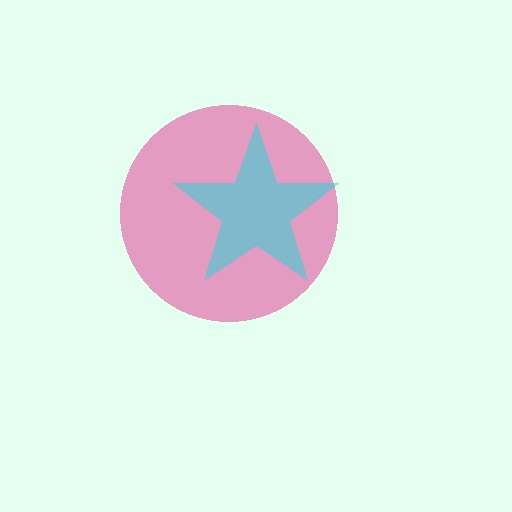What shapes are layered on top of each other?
The layered shapes are: a pink circle, a cyan star.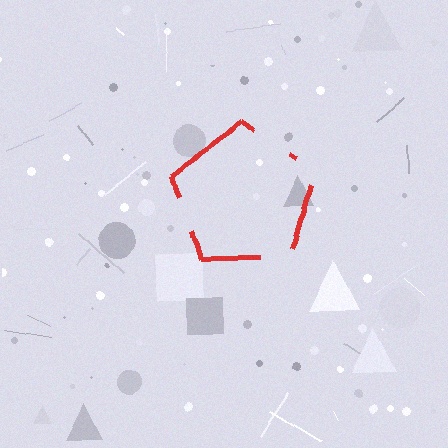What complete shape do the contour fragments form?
The contour fragments form a pentagon.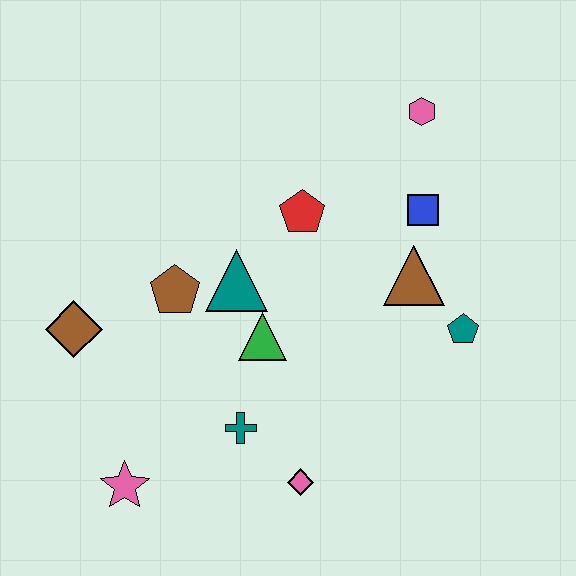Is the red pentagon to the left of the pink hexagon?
Yes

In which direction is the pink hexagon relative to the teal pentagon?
The pink hexagon is above the teal pentagon.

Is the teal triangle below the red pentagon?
Yes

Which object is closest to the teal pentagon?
The brown triangle is closest to the teal pentagon.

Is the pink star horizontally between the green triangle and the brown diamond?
Yes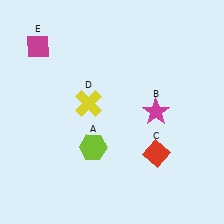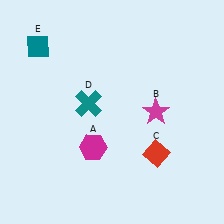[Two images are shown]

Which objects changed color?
A changed from lime to magenta. D changed from yellow to teal. E changed from magenta to teal.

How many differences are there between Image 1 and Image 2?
There are 3 differences between the two images.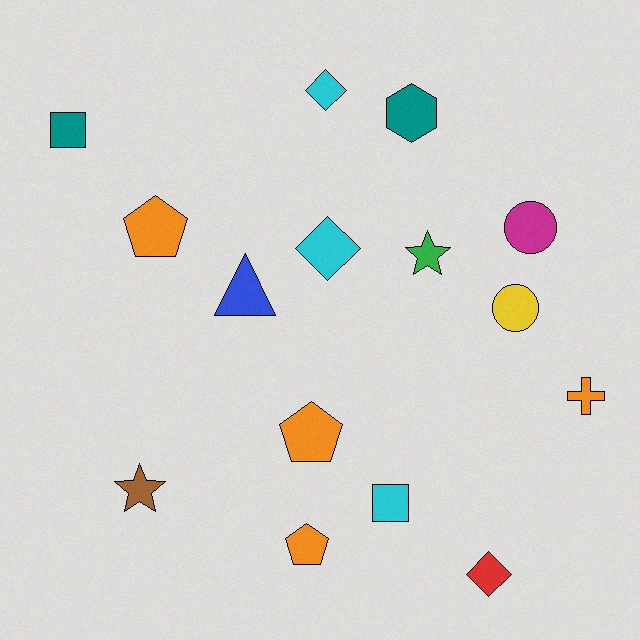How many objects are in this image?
There are 15 objects.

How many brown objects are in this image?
There is 1 brown object.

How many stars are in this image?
There are 2 stars.